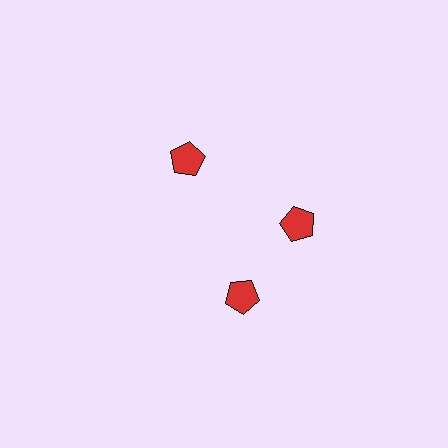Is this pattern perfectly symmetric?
No. The 3 red pentagons are arranged in a ring, but one element near the 7 o'clock position is rotated out of alignment along the ring, breaking the 3-fold rotational symmetry.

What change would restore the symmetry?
The symmetry would be restored by rotating it back into even spacing with its neighbors so that all 3 pentagons sit at equal angles and equal distance from the center.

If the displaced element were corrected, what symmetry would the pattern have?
It would have 3-fold rotational symmetry — the pattern would map onto itself every 120 degrees.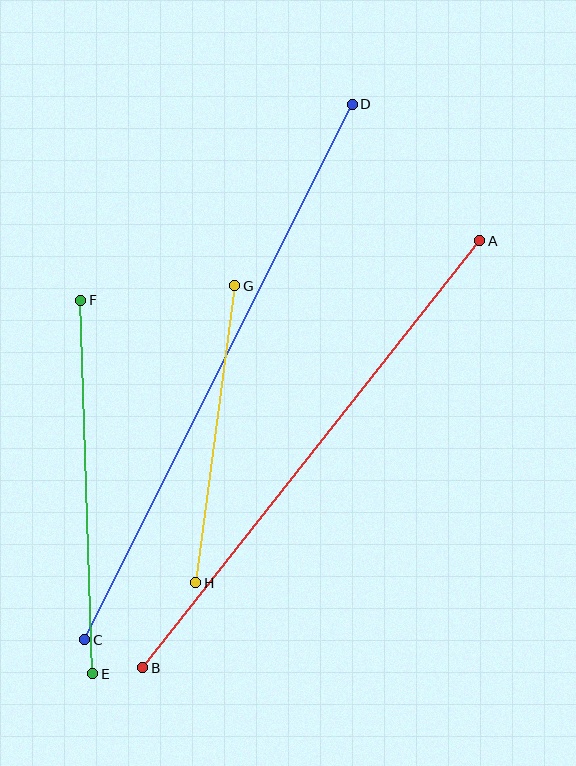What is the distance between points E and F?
The distance is approximately 374 pixels.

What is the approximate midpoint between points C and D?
The midpoint is at approximately (219, 372) pixels.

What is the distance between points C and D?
The distance is approximately 598 pixels.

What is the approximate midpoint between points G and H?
The midpoint is at approximately (215, 434) pixels.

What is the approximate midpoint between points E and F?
The midpoint is at approximately (87, 487) pixels.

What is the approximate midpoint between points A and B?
The midpoint is at approximately (311, 454) pixels.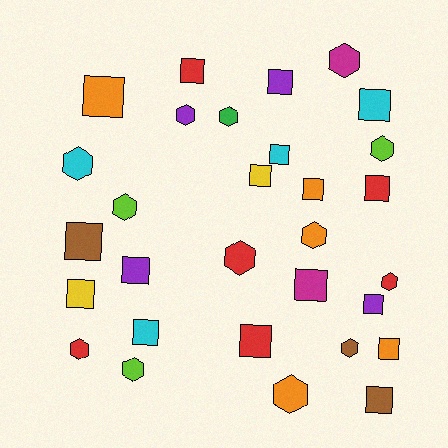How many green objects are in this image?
There is 1 green object.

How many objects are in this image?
There are 30 objects.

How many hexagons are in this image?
There are 13 hexagons.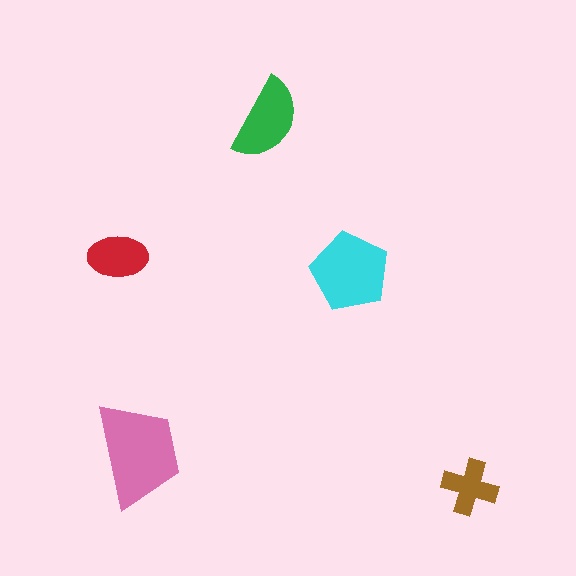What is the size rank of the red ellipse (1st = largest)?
4th.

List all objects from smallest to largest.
The brown cross, the red ellipse, the green semicircle, the cyan pentagon, the pink trapezoid.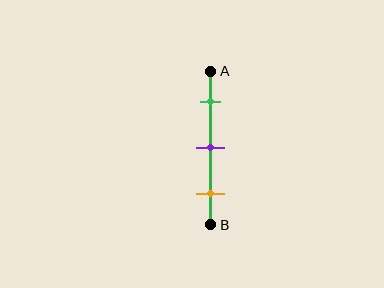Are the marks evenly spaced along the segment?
Yes, the marks are approximately evenly spaced.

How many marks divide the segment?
There are 3 marks dividing the segment.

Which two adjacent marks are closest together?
The green and purple marks are the closest adjacent pair.